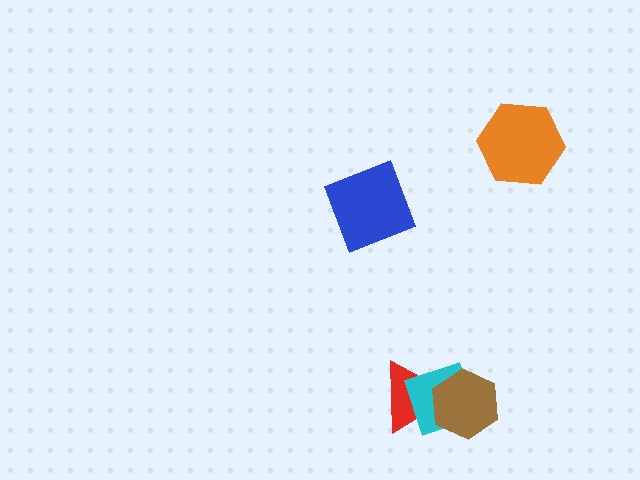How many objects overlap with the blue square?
0 objects overlap with the blue square.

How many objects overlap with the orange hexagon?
0 objects overlap with the orange hexagon.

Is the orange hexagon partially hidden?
No, no other shape covers it.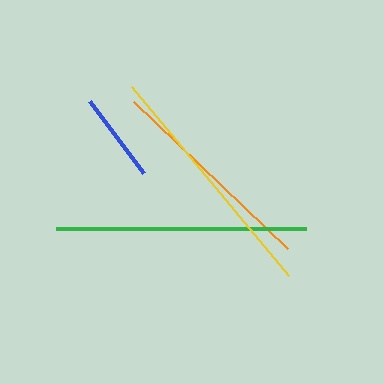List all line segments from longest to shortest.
From longest to shortest: green, yellow, orange, blue.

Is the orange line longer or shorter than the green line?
The green line is longer than the orange line.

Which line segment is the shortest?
The blue line is the shortest at approximately 90 pixels.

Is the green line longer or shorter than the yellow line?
The green line is longer than the yellow line.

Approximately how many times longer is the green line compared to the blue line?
The green line is approximately 2.8 times the length of the blue line.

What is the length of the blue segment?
The blue segment is approximately 90 pixels long.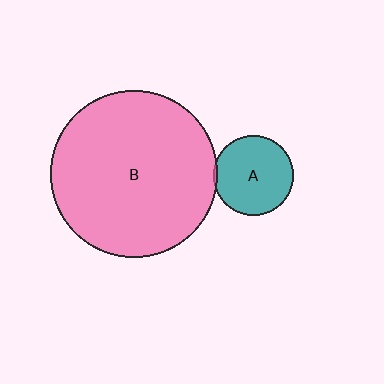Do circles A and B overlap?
Yes.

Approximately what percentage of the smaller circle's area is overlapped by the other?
Approximately 5%.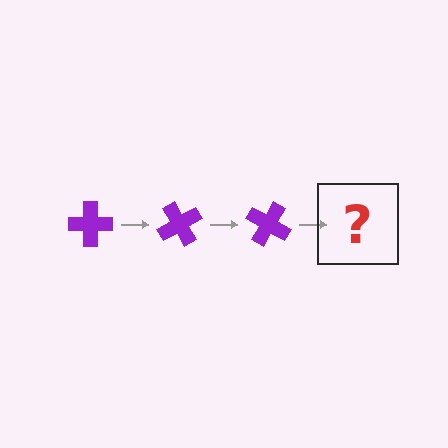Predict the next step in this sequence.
The next step is a purple cross rotated 180 degrees.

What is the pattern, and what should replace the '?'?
The pattern is that the cross rotates 60 degrees each step. The '?' should be a purple cross rotated 180 degrees.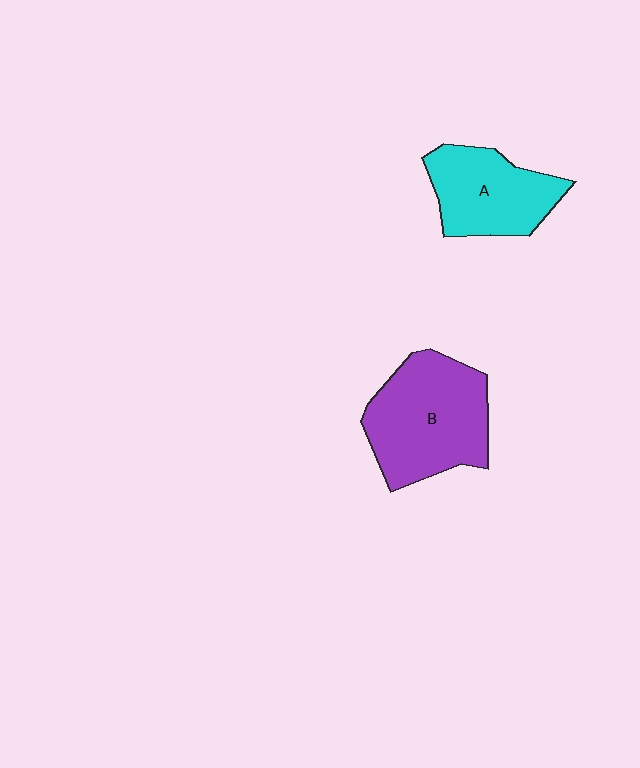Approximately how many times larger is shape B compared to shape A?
Approximately 1.4 times.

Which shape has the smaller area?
Shape A (cyan).